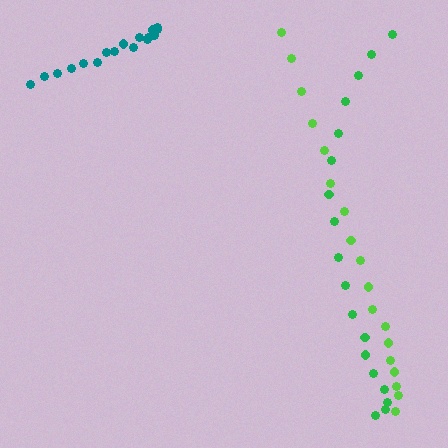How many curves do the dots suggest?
There are 3 distinct paths.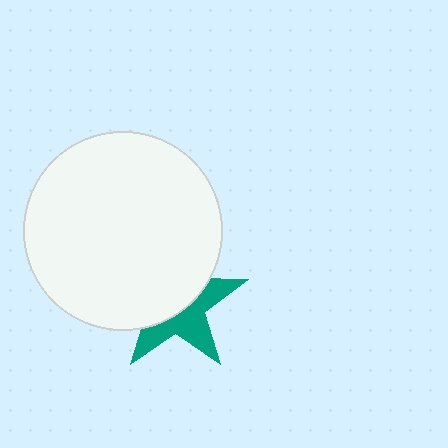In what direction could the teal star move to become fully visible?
The teal star could move down. That would shift it out from behind the white circle entirely.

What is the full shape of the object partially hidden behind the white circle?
The partially hidden object is a teal star.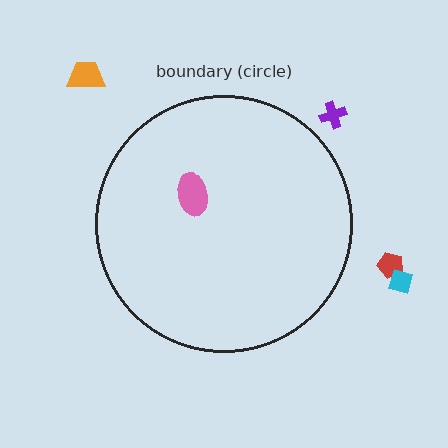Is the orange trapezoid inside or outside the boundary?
Outside.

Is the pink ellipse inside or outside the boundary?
Inside.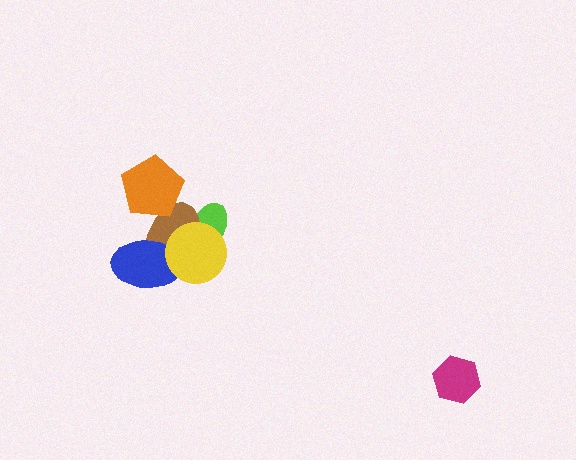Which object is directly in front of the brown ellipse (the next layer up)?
The blue ellipse is directly in front of the brown ellipse.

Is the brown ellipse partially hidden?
Yes, it is partially covered by another shape.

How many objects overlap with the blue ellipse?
2 objects overlap with the blue ellipse.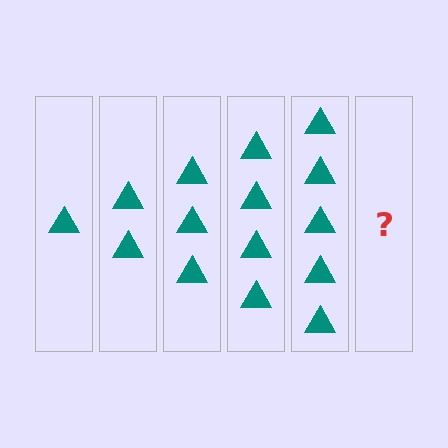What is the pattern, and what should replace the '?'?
The pattern is that each step adds one more triangle. The '?' should be 6 triangles.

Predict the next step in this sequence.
The next step is 6 triangles.